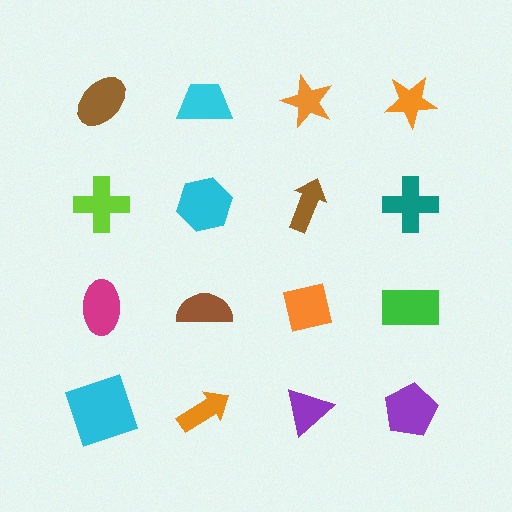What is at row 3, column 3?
An orange square.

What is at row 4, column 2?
An orange arrow.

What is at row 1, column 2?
A cyan trapezoid.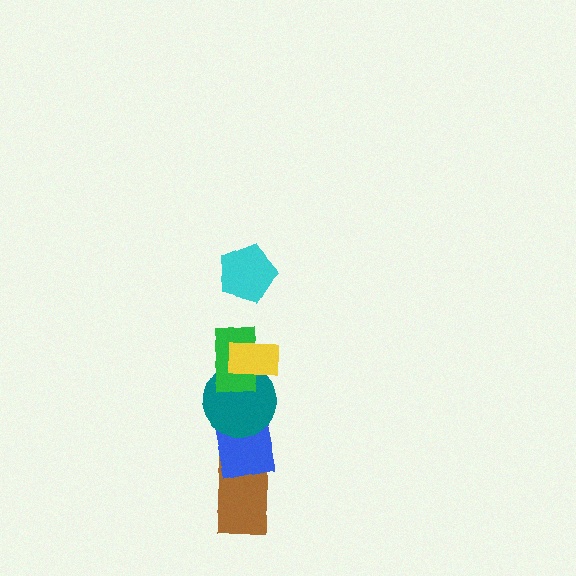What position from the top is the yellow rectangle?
The yellow rectangle is 2nd from the top.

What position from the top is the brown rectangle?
The brown rectangle is 6th from the top.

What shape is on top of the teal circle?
The green rectangle is on top of the teal circle.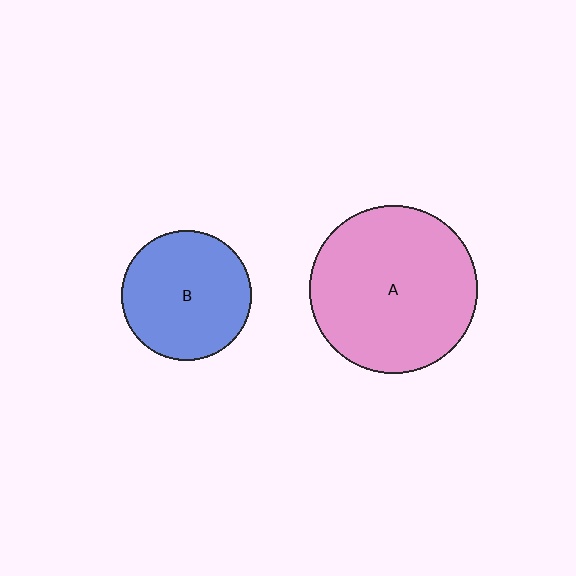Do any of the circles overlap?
No, none of the circles overlap.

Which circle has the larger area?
Circle A (pink).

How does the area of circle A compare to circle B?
Approximately 1.7 times.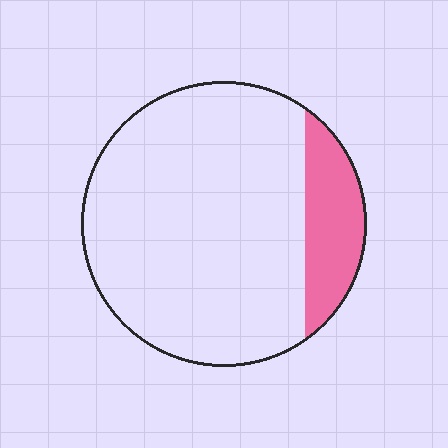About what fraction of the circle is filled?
About one sixth (1/6).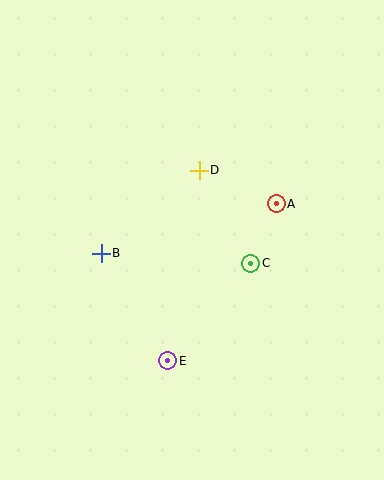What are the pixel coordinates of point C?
Point C is at (251, 263).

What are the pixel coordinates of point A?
Point A is at (276, 204).